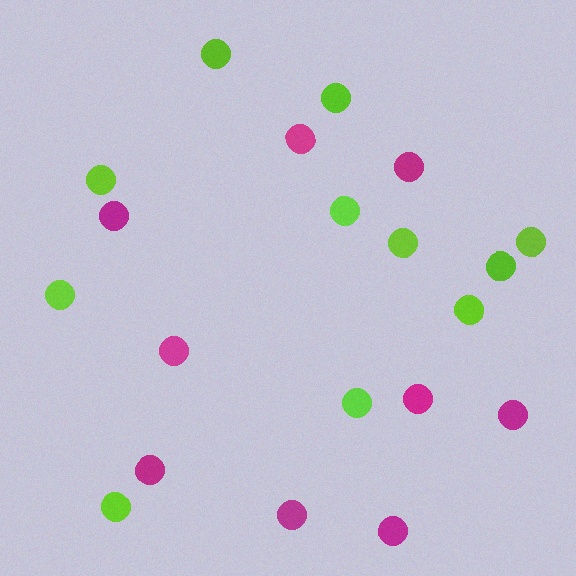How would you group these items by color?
There are 2 groups: one group of magenta circles (9) and one group of lime circles (11).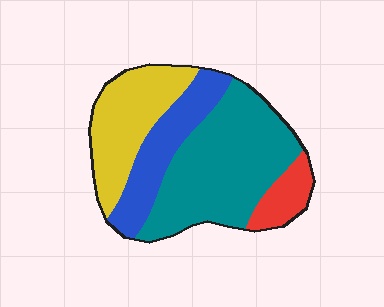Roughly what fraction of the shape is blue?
Blue takes up about one fifth (1/5) of the shape.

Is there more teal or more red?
Teal.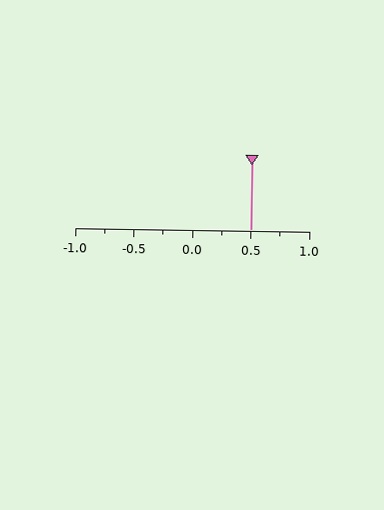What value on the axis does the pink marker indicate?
The marker indicates approximately 0.5.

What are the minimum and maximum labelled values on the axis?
The axis runs from -1.0 to 1.0.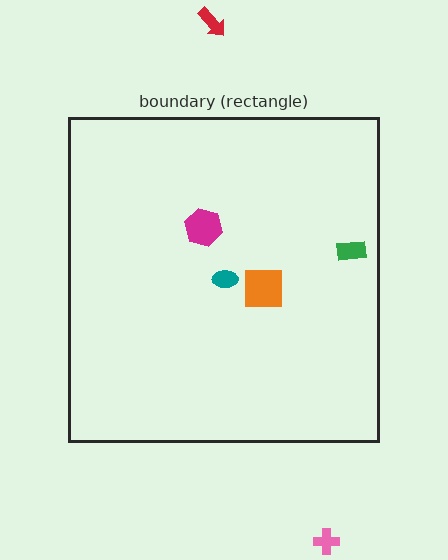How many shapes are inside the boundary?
4 inside, 2 outside.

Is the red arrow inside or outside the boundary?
Outside.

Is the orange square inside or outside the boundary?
Inside.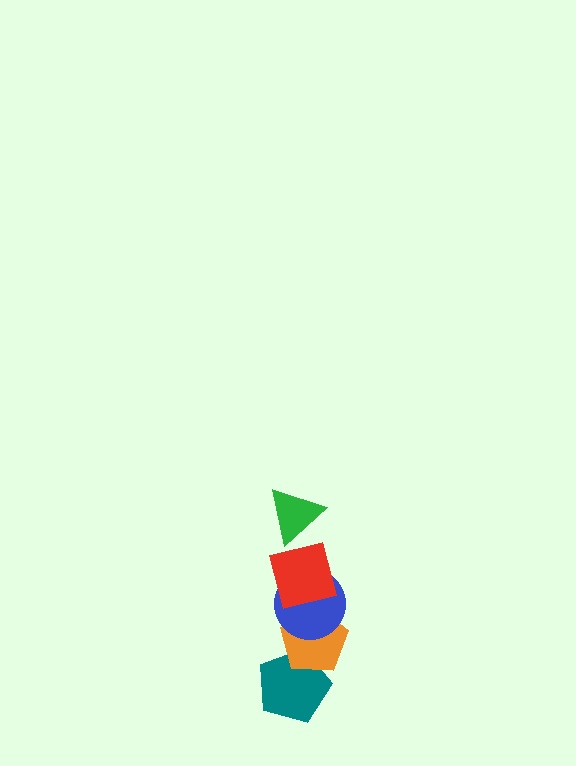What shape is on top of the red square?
The green triangle is on top of the red square.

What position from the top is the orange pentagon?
The orange pentagon is 4th from the top.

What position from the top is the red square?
The red square is 2nd from the top.